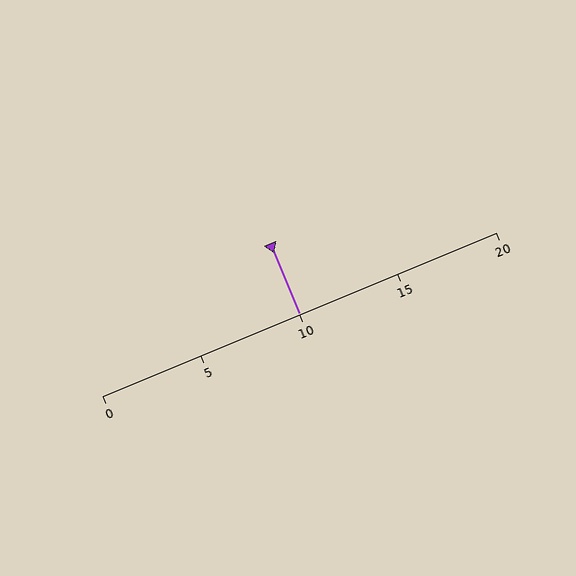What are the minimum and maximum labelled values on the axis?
The axis runs from 0 to 20.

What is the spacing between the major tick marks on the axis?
The major ticks are spaced 5 apart.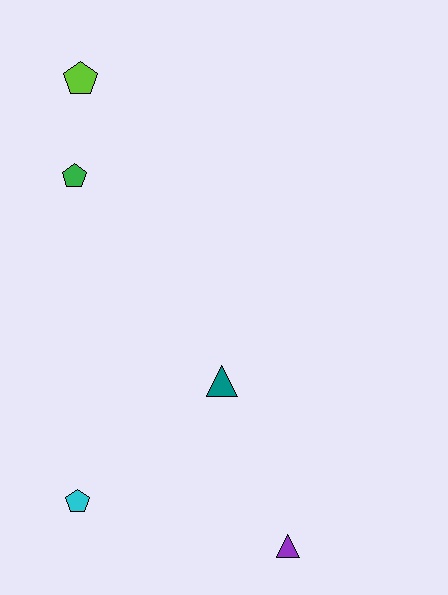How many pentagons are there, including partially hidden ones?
There are 3 pentagons.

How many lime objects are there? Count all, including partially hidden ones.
There is 1 lime object.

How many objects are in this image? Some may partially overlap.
There are 5 objects.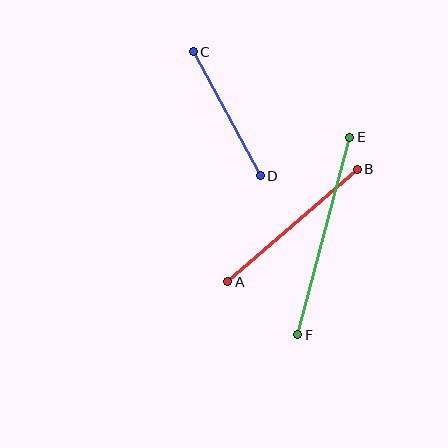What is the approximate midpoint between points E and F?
The midpoint is at approximately (324, 236) pixels.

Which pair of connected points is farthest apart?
Points E and F are farthest apart.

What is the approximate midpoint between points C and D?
The midpoint is at approximately (227, 114) pixels.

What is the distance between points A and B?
The distance is approximately 172 pixels.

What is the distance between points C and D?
The distance is approximately 141 pixels.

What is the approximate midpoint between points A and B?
The midpoint is at approximately (293, 226) pixels.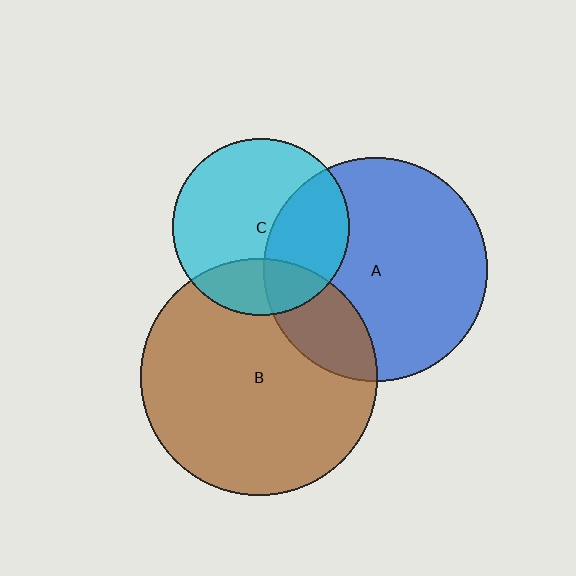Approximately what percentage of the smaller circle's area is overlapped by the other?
Approximately 20%.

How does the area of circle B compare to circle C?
Approximately 1.8 times.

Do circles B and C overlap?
Yes.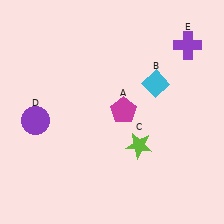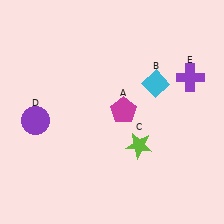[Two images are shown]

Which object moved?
The purple cross (E) moved down.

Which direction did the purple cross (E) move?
The purple cross (E) moved down.